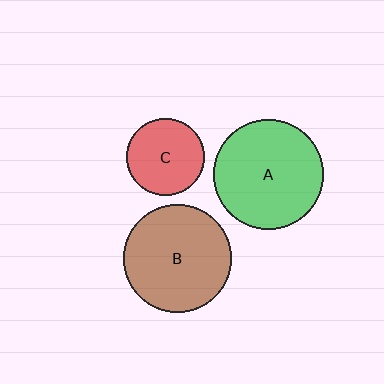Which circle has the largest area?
Circle A (green).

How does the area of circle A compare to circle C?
Approximately 2.0 times.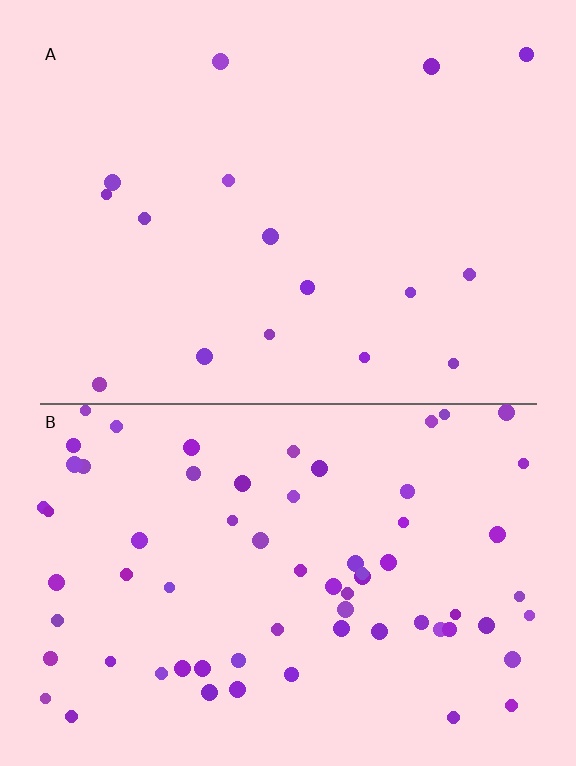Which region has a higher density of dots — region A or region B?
B (the bottom).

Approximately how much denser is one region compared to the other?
Approximately 4.2× — region B over region A.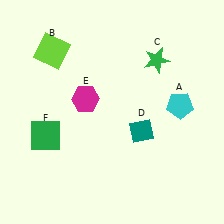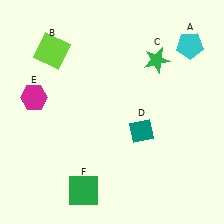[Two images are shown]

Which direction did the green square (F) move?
The green square (F) moved down.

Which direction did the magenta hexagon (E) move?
The magenta hexagon (E) moved left.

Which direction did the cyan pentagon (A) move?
The cyan pentagon (A) moved up.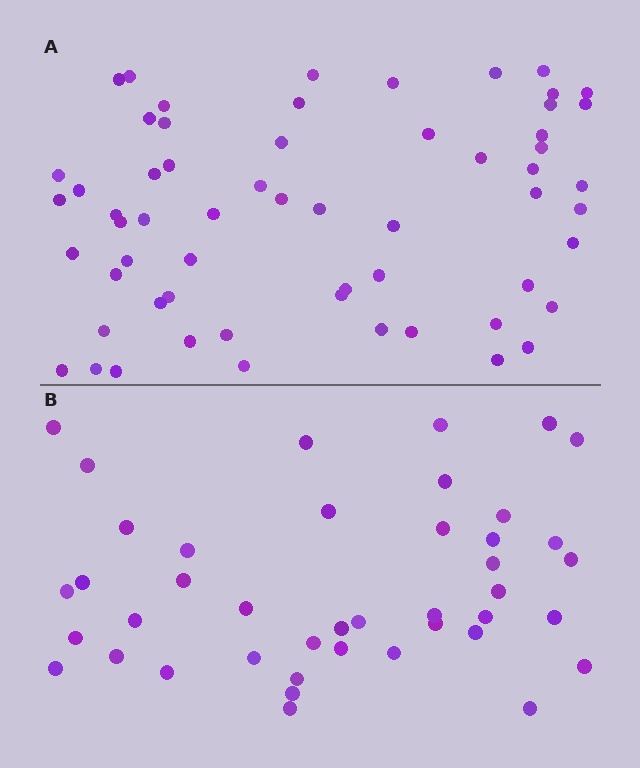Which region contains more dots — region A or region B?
Region A (the top region) has more dots.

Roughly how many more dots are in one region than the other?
Region A has approximately 20 more dots than region B.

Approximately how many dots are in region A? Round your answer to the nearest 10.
About 60 dots.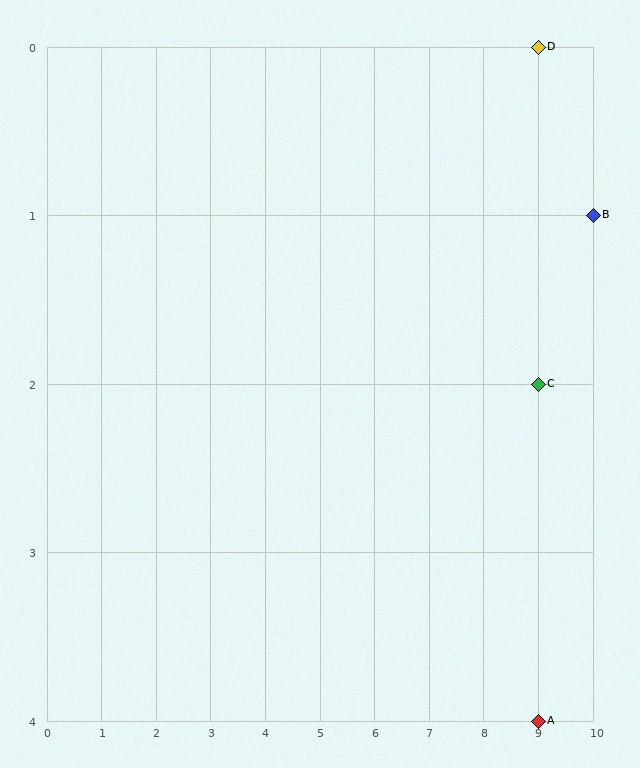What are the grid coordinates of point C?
Point C is at grid coordinates (9, 2).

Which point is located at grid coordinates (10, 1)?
Point B is at (10, 1).